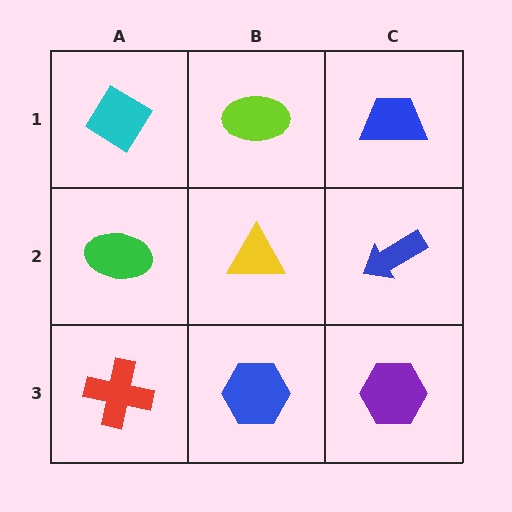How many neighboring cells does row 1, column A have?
2.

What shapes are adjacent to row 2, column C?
A blue trapezoid (row 1, column C), a purple hexagon (row 3, column C), a yellow triangle (row 2, column B).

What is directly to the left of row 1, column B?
A cyan diamond.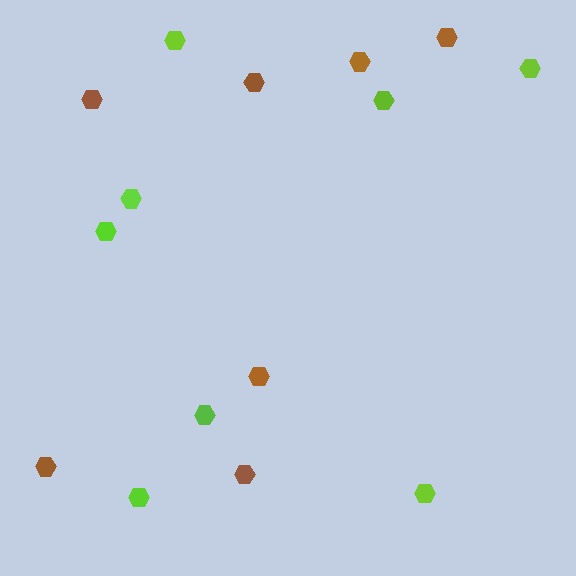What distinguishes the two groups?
There are 2 groups: one group of brown hexagons (7) and one group of lime hexagons (8).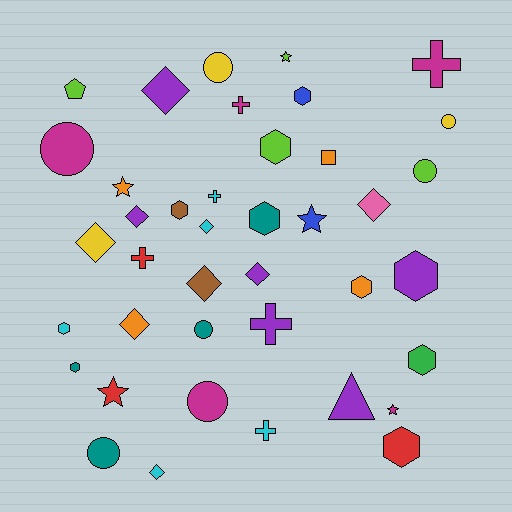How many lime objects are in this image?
There are 4 lime objects.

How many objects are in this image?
There are 40 objects.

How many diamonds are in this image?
There are 9 diamonds.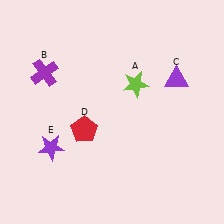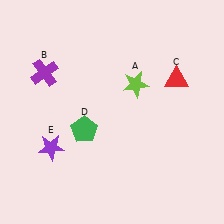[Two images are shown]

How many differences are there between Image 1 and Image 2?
There are 2 differences between the two images.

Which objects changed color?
C changed from purple to red. D changed from red to green.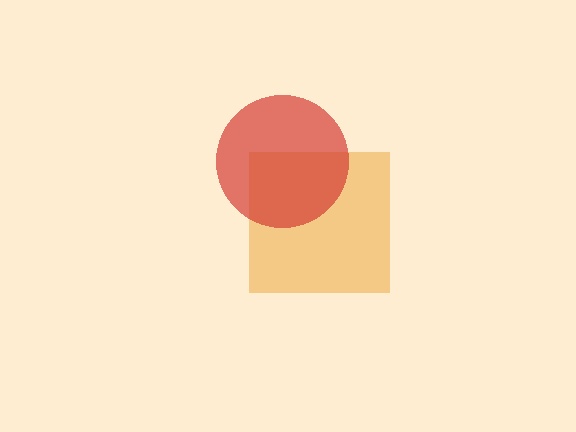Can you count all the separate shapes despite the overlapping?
Yes, there are 2 separate shapes.